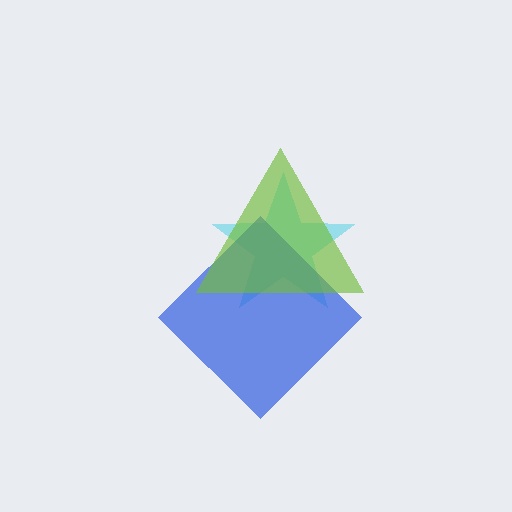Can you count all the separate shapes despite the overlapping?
Yes, there are 3 separate shapes.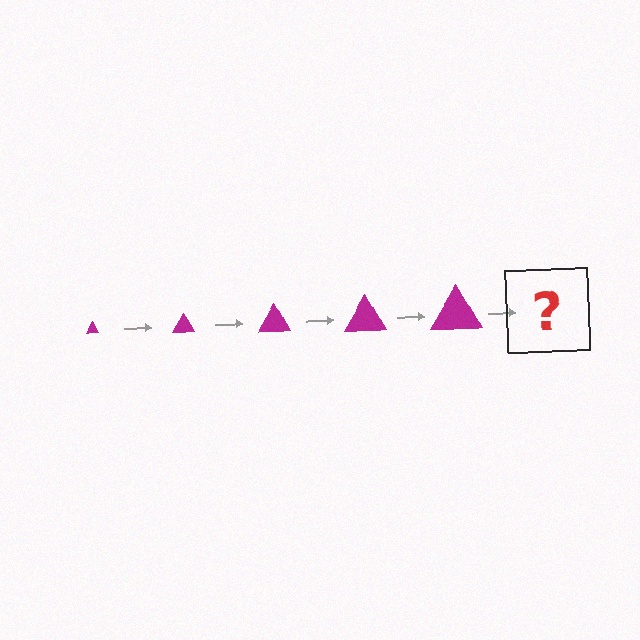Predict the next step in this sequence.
The next step is a magenta triangle, larger than the previous one.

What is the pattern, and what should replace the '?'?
The pattern is that the triangle gets progressively larger each step. The '?' should be a magenta triangle, larger than the previous one.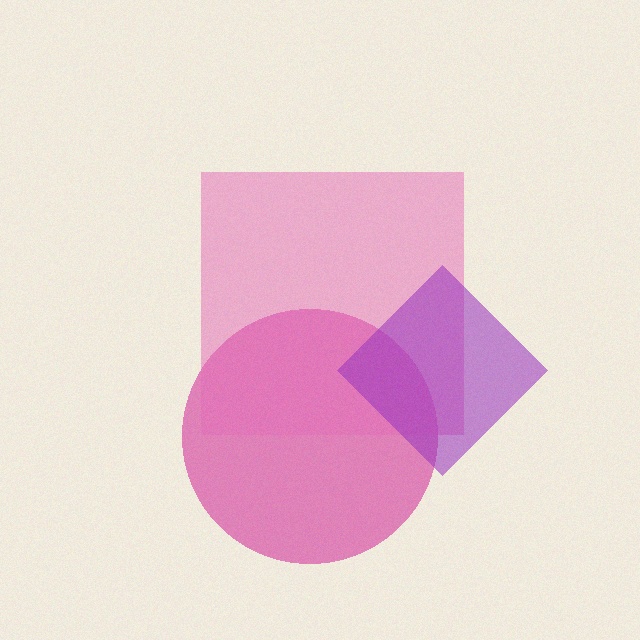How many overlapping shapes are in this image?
There are 3 overlapping shapes in the image.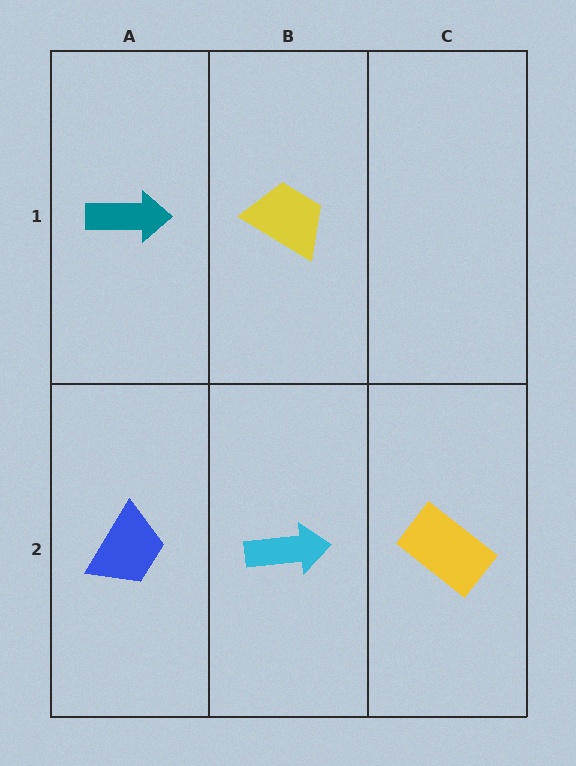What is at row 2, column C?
A yellow rectangle.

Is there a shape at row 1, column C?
No, that cell is empty.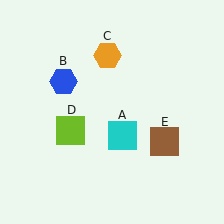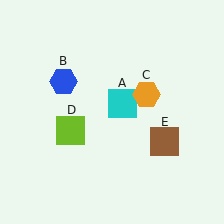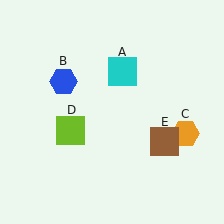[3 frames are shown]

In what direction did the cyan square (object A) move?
The cyan square (object A) moved up.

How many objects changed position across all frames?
2 objects changed position: cyan square (object A), orange hexagon (object C).